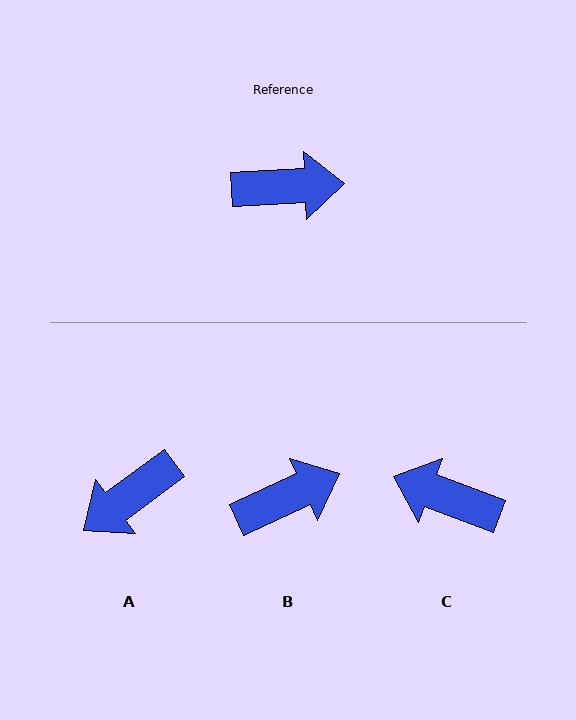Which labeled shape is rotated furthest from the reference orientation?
C, about 156 degrees away.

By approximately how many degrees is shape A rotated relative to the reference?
Approximately 146 degrees clockwise.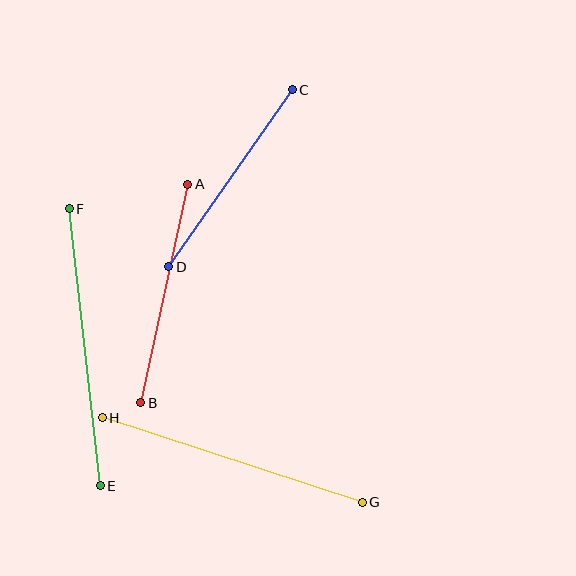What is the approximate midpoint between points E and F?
The midpoint is at approximately (85, 347) pixels.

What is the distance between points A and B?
The distance is approximately 223 pixels.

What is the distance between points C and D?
The distance is approximately 215 pixels.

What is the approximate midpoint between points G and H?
The midpoint is at approximately (232, 460) pixels.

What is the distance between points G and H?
The distance is approximately 273 pixels.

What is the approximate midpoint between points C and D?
The midpoint is at approximately (230, 178) pixels.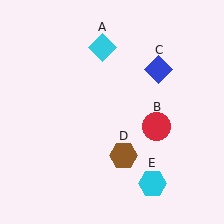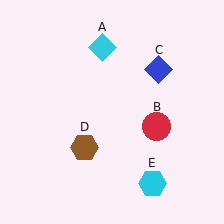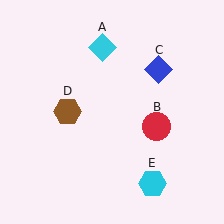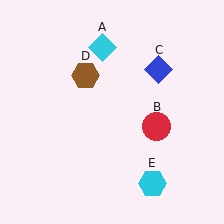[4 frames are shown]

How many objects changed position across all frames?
1 object changed position: brown hexagon (object D).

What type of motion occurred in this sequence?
The brown hexagon (object D) rotated clockwise around the center of the scene.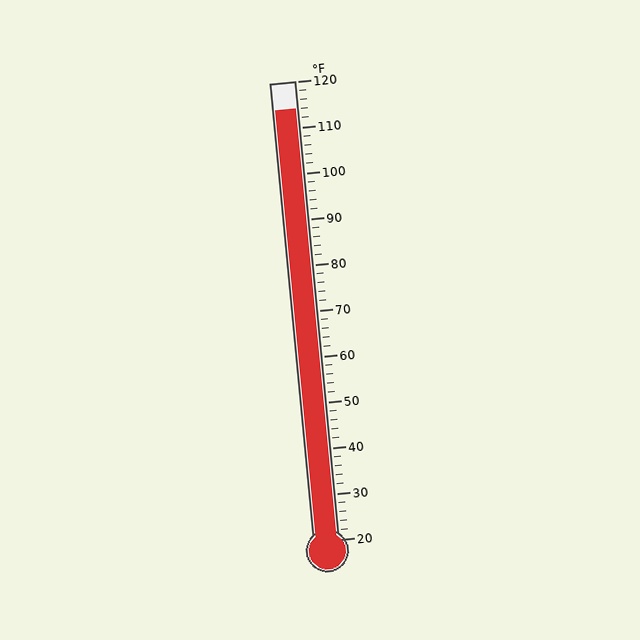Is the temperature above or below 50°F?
The temperature is above 50°F.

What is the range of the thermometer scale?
The thermometer scale ranges from 20°F to 120°F.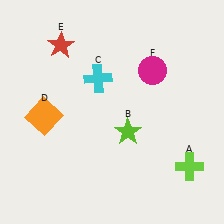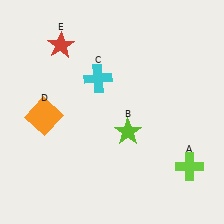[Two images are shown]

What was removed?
The magenta circle (F) was removed in Image 2.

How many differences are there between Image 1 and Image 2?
There is 1 difference between the two images.